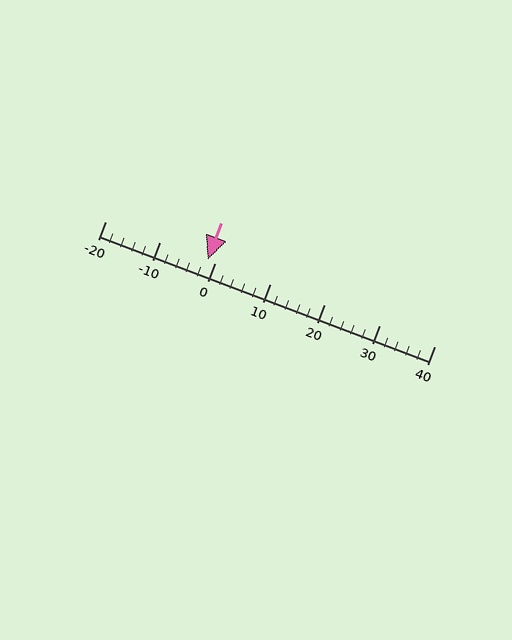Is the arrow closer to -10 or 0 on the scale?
The arrow is closer to 0.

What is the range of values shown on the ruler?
The ruler shows values from -20 to 40.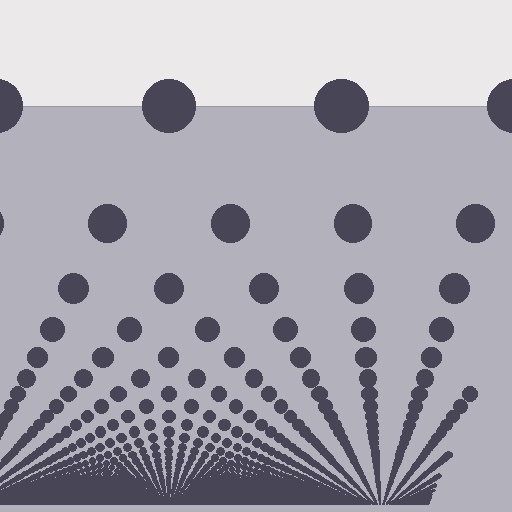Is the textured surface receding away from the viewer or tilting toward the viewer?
The surface appears to tilt toward the viewer. Texture elements get larger and sparser toward the top.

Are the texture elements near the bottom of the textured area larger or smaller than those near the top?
Smaller. The gradient is inverted — elements near the bottom are smaller and denser.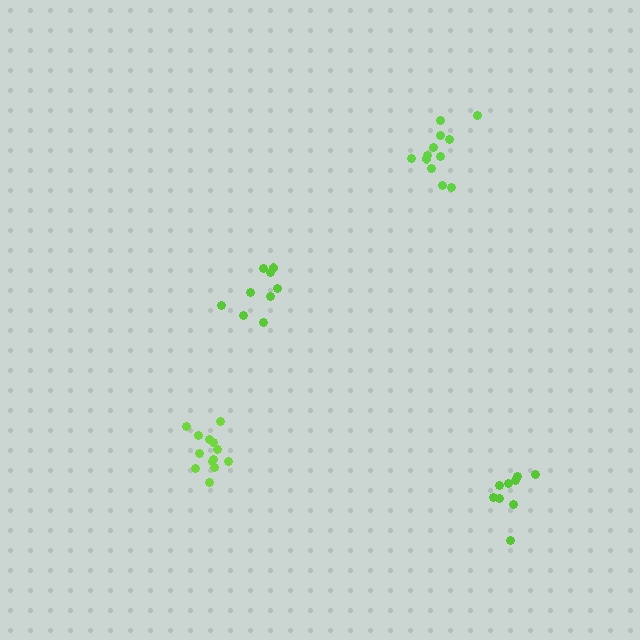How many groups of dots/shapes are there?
There are 4 groups.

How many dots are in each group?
Group 1: 9 dots, Group 2: 13 dots, Group 3: 13 dots, Group 4: 9 dots (44 total).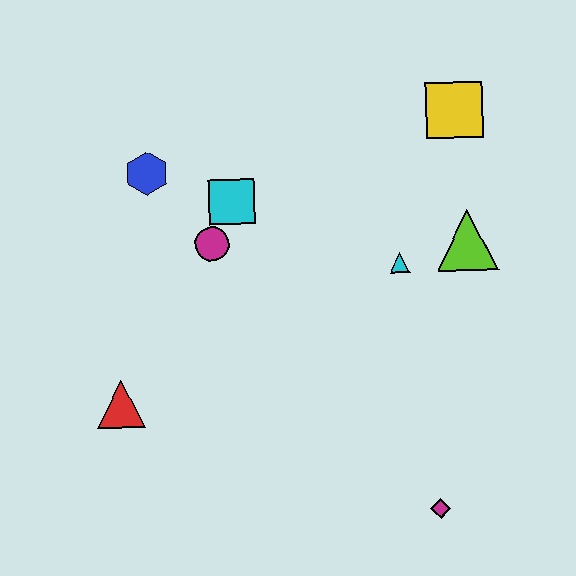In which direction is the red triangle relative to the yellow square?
The red triangle is to the left of the yellow square.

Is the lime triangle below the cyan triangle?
No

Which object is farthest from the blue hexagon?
The magenta diamond is farthest from the blue hexagon.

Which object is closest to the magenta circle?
The cyan square is closest to the magenta circle.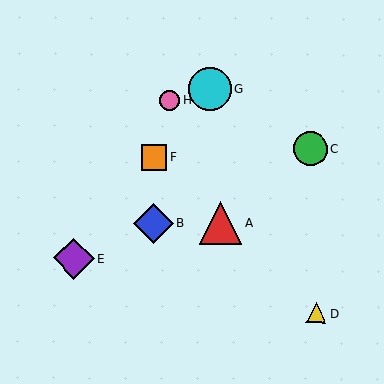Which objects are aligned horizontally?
Objects A, B are aligned horizontally.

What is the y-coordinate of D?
Object D is at y≈313.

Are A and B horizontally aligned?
Yes, both are at y≈223.